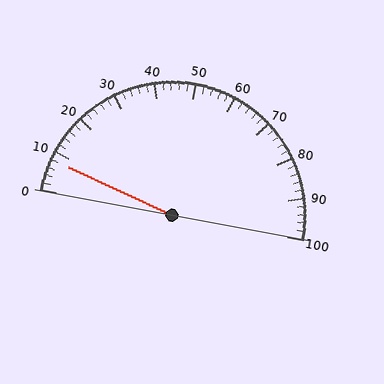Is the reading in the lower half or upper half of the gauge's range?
The reading is in the lower half of the range (0 to 100).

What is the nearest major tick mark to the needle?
The nearest major tick mark is 10.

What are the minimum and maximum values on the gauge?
The gauge ranges from 0 to 100.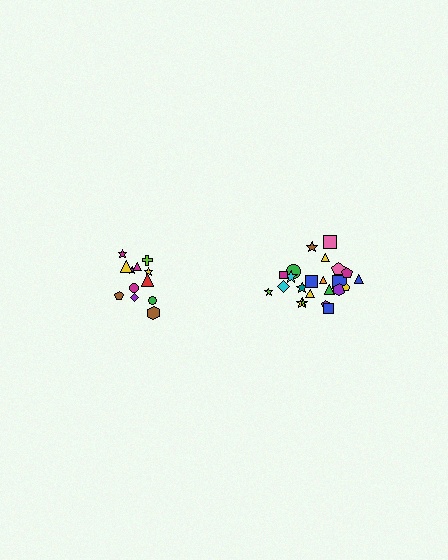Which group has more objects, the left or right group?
The right group.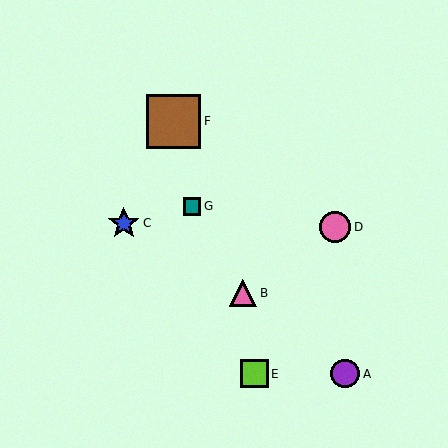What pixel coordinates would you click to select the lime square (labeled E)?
Click at (254, 374) to select the lime square E.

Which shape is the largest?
The brown square (labeled F) is the largest.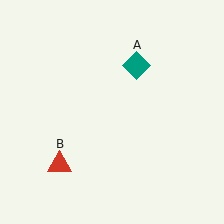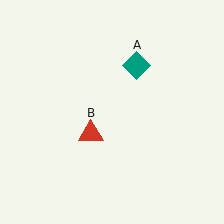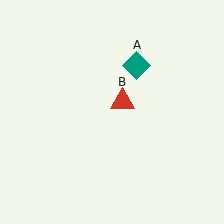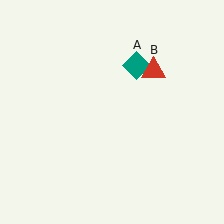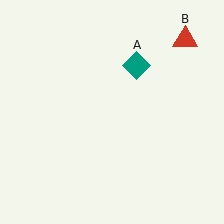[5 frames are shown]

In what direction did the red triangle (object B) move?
The red triangle (object B) moved up and to the right.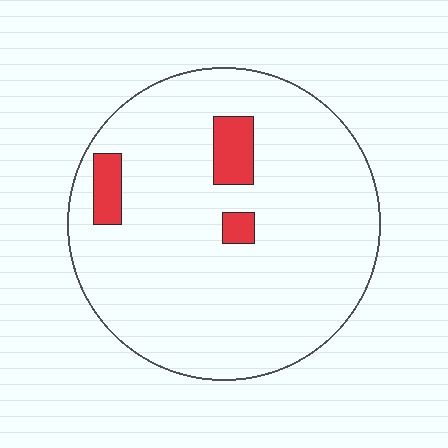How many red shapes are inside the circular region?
3.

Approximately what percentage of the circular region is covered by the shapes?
Approximately 10%.